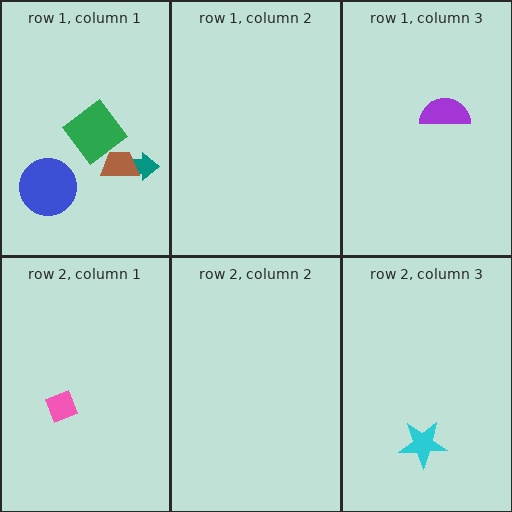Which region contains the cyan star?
The row 2, column 3 region.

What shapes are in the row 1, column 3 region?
The purple semicircle.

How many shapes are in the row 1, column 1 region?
4.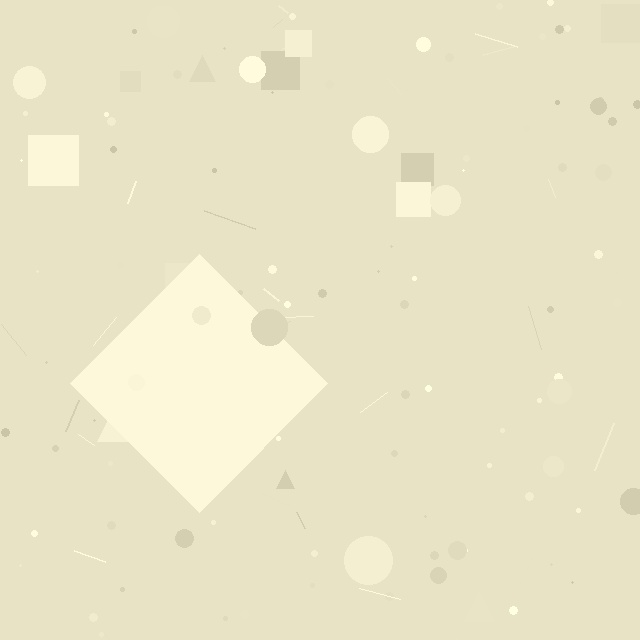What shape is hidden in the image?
A diamond is hidden in the image.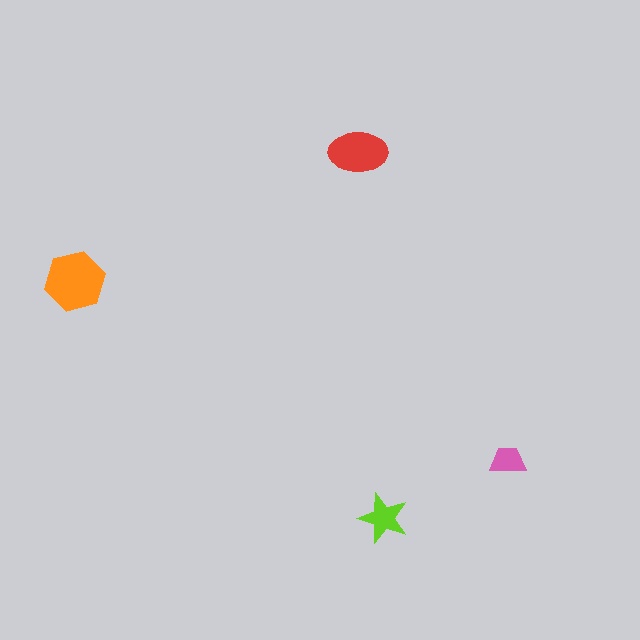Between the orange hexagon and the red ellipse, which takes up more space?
The orange hexagon.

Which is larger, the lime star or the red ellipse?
The red ellipse.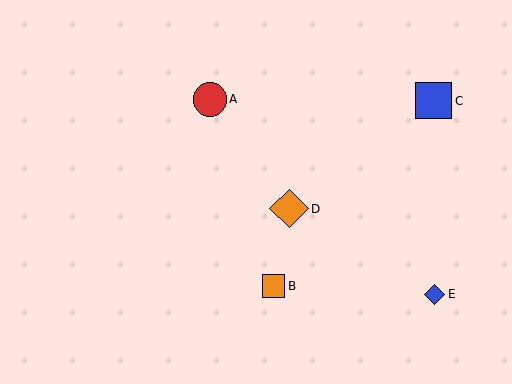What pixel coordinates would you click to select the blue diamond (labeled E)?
Click at (435, 294) to select the blue diamond E.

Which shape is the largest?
The orange diamond (labeled D) is the largest.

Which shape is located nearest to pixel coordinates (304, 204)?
The orange diamond (labeled D) at (289, 209) is nearest to that location.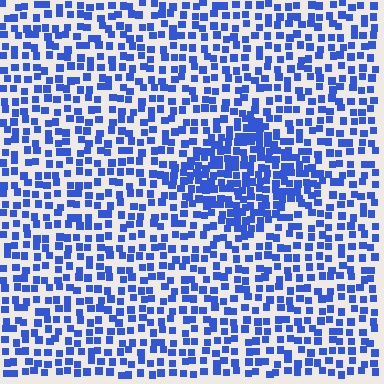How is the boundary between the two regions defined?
The boundary is defined by a change in element density (approximately 1.8x ratio). All elements are the same color, size, and shape.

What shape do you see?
I see a diamond.